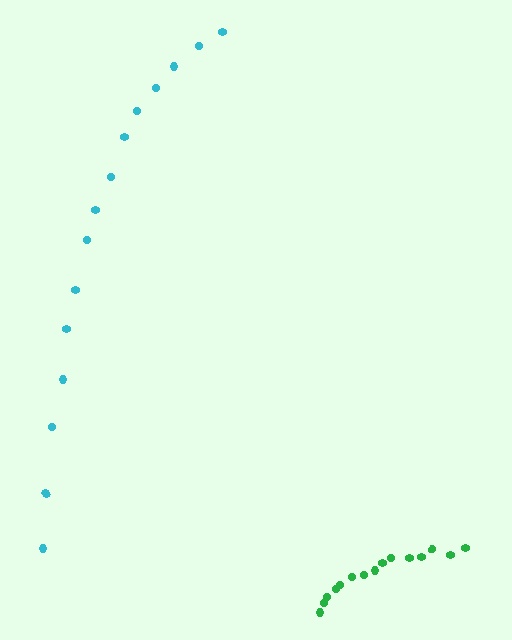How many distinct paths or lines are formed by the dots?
There are 2 distinct paths.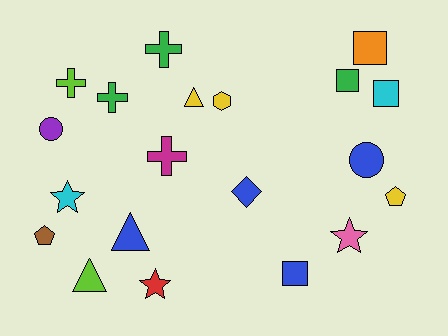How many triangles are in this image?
There are 3 triangles.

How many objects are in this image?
There are 20 objects.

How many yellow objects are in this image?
There are 3 yellow objects.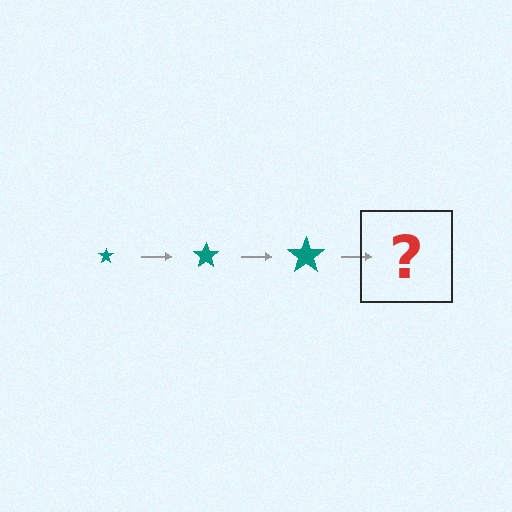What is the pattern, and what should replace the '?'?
The pattern is that the star gets progressively larger each step. The '?' should be a teal star, larger than the previous one.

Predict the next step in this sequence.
The next step is a teal star, larger than the previous one.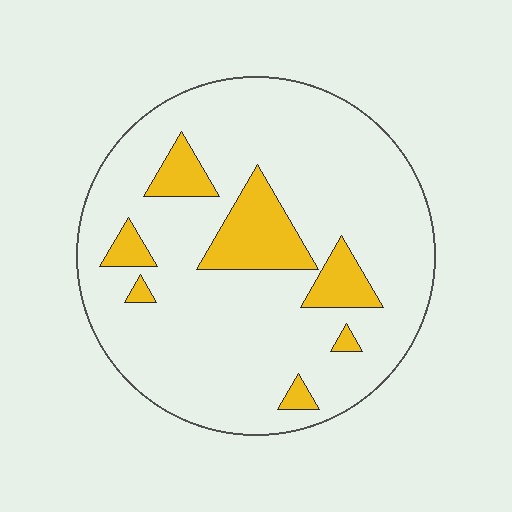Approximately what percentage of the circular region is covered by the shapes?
Approximately 15%.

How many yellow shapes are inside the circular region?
7.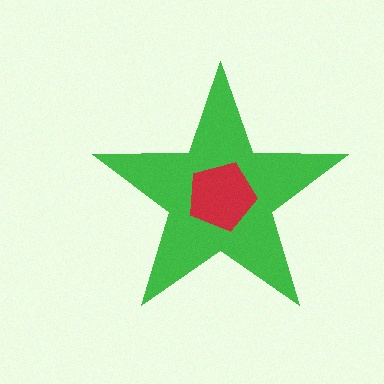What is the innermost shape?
The red pentagon.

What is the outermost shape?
The green star.